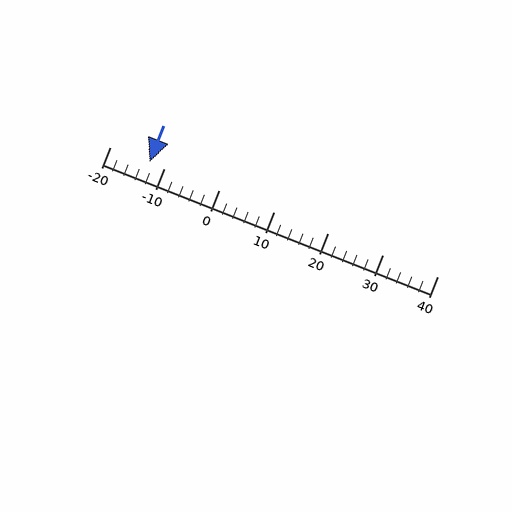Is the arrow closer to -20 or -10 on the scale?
The arrow is closer to -10.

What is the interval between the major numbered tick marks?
The major tick marks are spaced 10 units apart.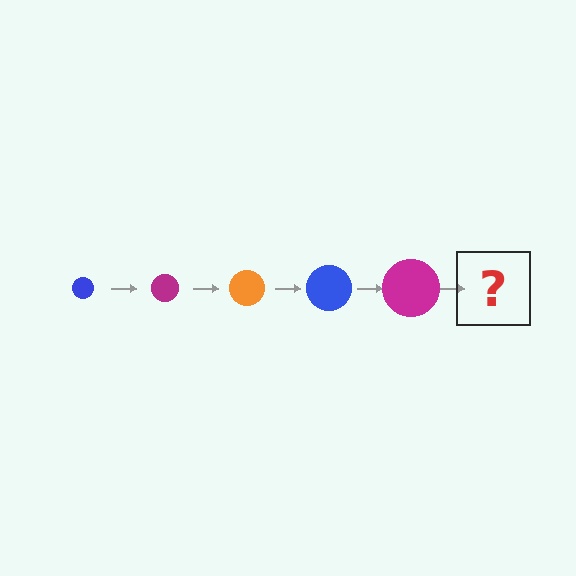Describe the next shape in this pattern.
It should be an orange circle, larger than the previous one.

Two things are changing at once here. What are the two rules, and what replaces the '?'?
The two rules are that the circle grows larger each step and the color cycles through blue, magenta, and orange. The '?' should be an orange circle, larger than the previous one.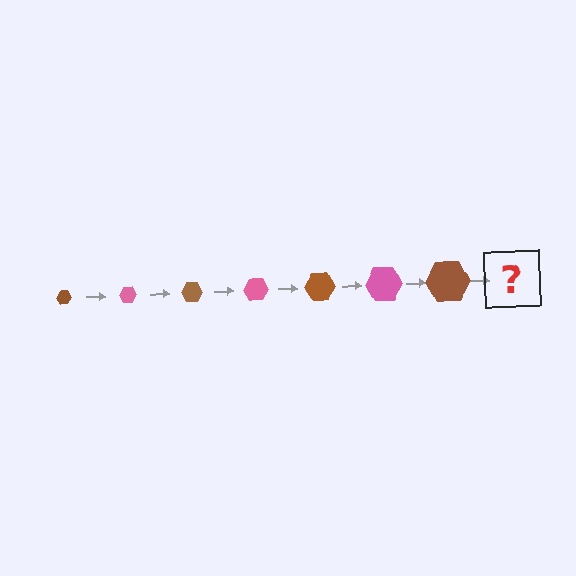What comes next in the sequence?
The next element should be a pink hexagon, larger than the previous one.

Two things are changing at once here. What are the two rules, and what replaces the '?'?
The two rules are that the hexagon grows larger each step and the color cycles through brown and pink. The '?' should be a pink hexagon, larger than the previous one.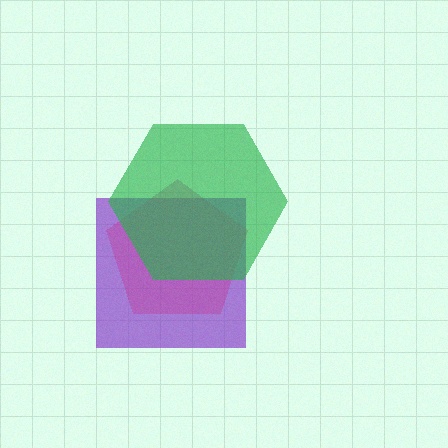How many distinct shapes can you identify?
There are 3 distinct shapes: a purple square, a magenta pentagon, a green hexagon.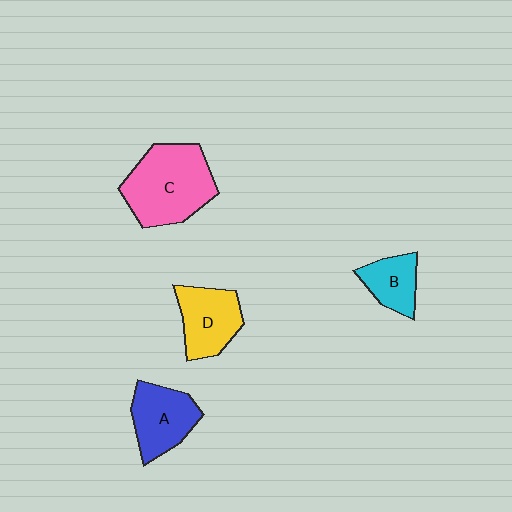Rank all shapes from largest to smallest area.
From largest to smallest: C (pink), A (blue), D (yellow), B (cyan).